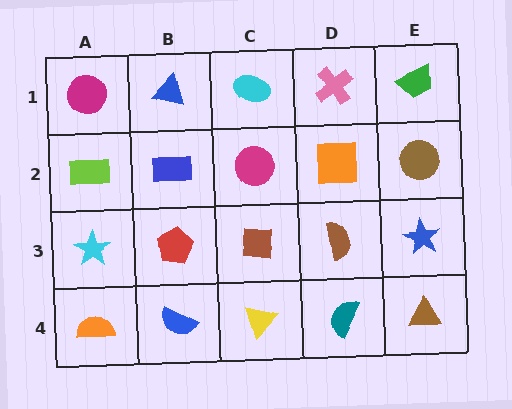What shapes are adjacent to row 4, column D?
A brown semicircle (row 3, column D), a yellow triangle (row 4, column C), a brown triangle (row 4, column E).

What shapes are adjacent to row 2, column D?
A pink cross (row 1, column D), a brown semicircle (row 3, column D), a magenta circle (row 2, column C), a brown circle (row 2, column E).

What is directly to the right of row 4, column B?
A yellow triangle.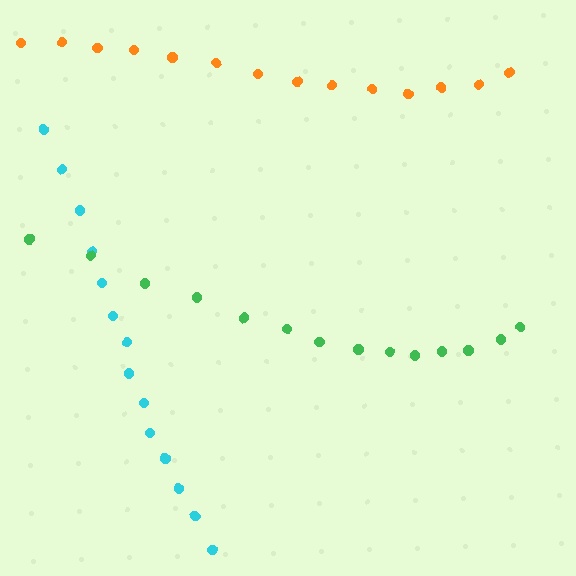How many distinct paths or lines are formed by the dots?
There are 3 distinct paths.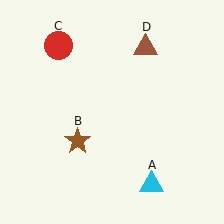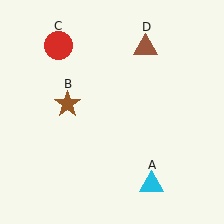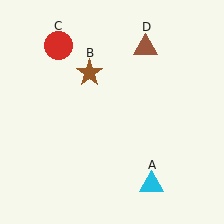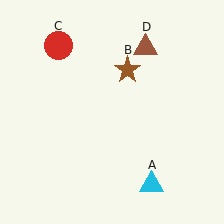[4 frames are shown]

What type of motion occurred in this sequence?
The brown star (object B) rotated clockwise around the center of the scene.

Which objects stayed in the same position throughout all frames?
Cyan triangle (object A) and red circle (object C) and brown triangle (object D) remained stationary.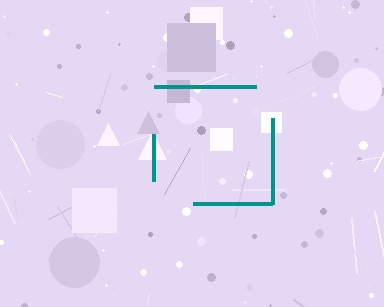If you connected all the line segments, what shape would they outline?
They would outline a square.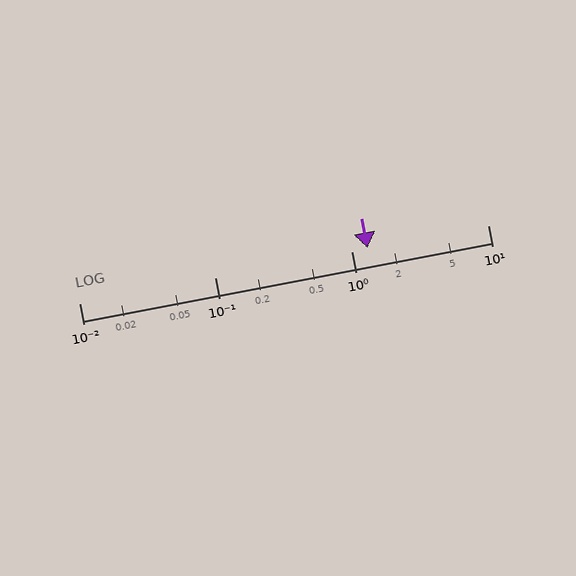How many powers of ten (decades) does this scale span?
The scale spans 3 decades, from 0.01 to 10.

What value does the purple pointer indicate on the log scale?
The pointer indicates approximately 1.3.